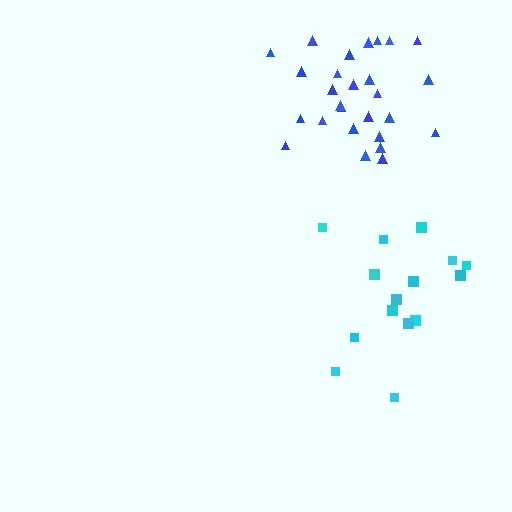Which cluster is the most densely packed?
Blue.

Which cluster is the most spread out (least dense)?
Cyan.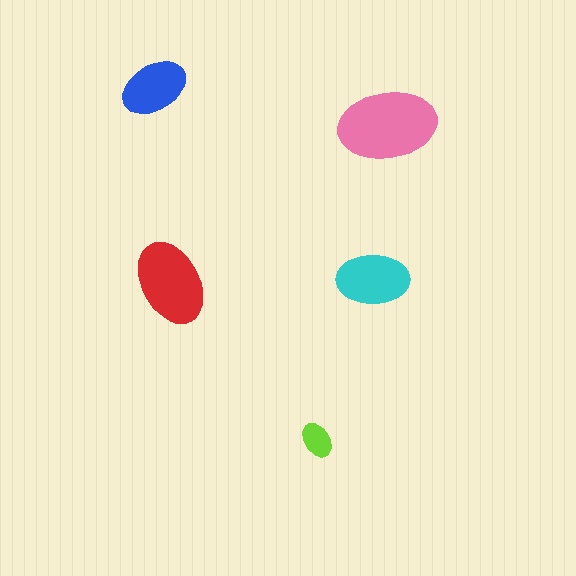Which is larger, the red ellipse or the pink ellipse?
The pink one.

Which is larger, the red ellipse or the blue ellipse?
The red one.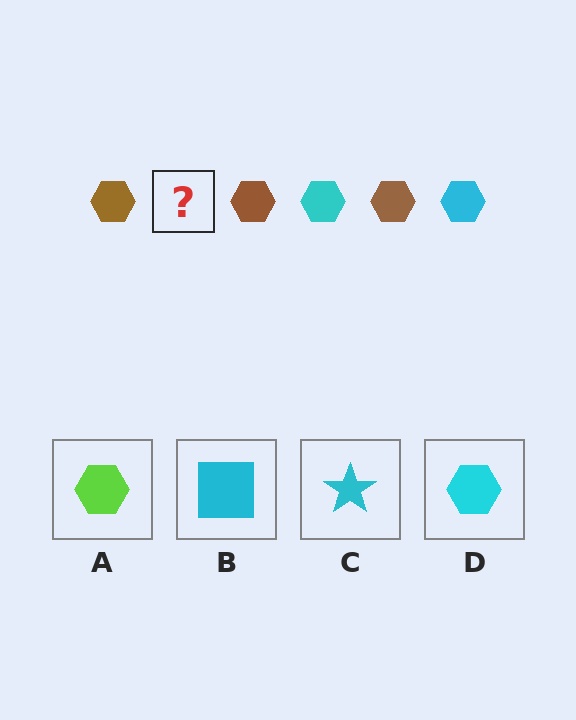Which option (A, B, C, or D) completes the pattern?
D.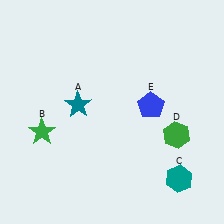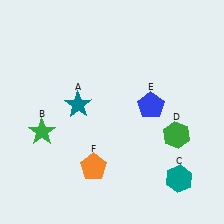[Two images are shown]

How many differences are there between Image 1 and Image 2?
There is 1 difference between the two images.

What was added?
An orange pentagon (F) was added in Image 2.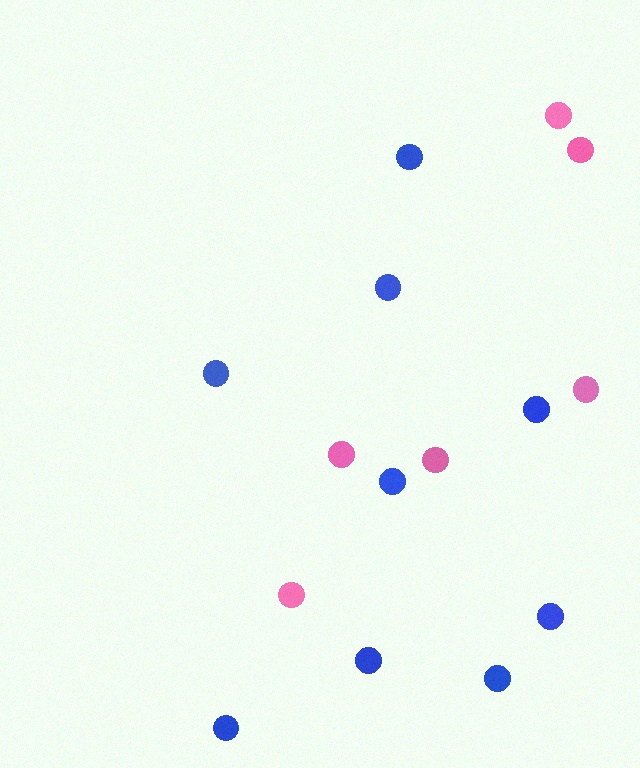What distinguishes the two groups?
There are 2 groups: one group of blue circles (9) and one group of pink circles (6).